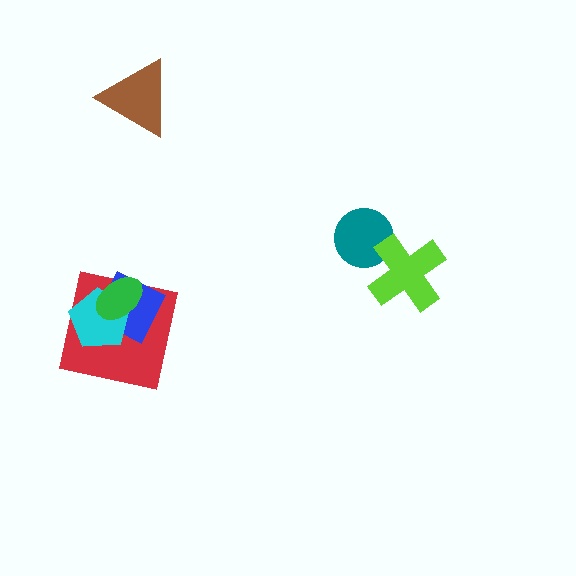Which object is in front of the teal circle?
The lime cross is in front of the teal circle.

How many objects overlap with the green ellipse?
3 objects overlap with the green ellipse.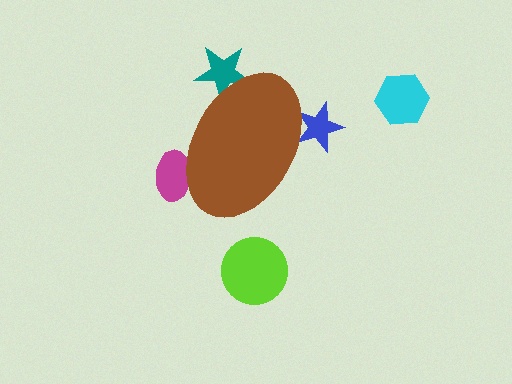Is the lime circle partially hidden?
No, the lime circle is fully visible.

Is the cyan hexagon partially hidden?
No, the cyan hexagon is fully visible.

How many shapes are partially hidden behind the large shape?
3 shapes are partially hidden.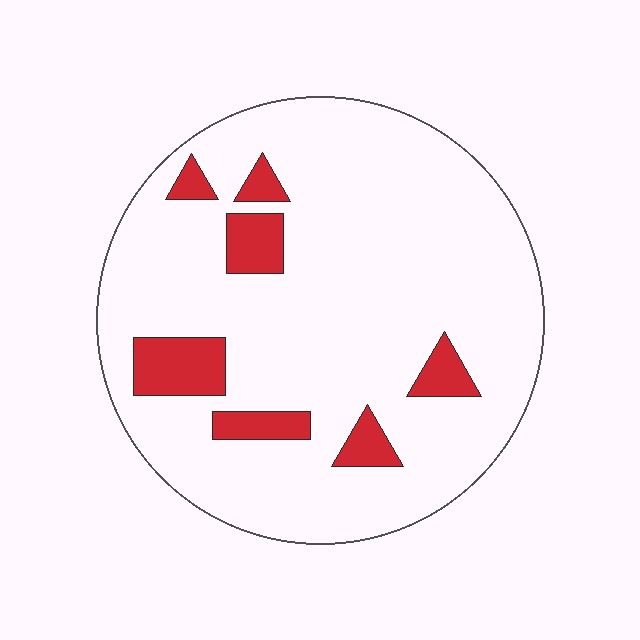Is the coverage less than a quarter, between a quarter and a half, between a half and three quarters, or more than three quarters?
Less than a quarter.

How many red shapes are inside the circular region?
7.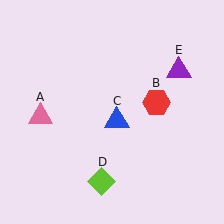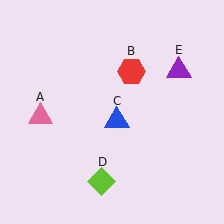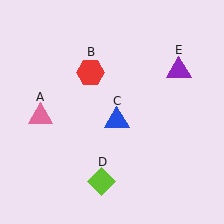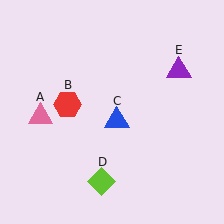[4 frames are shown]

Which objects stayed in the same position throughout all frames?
Pink triangle (object A) and blue triangle (object C) and lime diamond (object D) and purple triangle (object E) remained stationary.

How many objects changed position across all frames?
1 object changed position: red hexagon (object B).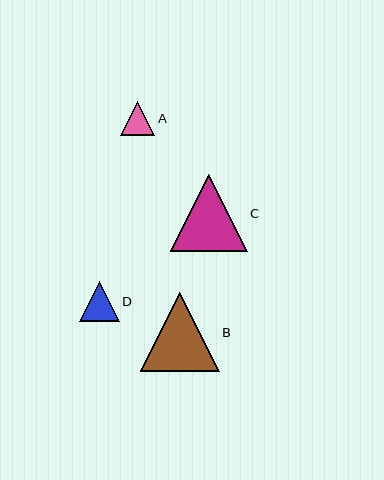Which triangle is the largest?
Triangle B is the largest with a size of approximately 78 pixels.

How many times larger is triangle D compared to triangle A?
Triangle D is approximately 1.2 times the size of triangle A.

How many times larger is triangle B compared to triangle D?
Triangle B is approximately 2.0 times the size of triangle D.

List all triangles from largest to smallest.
From largest to smallest: B, C, D, A.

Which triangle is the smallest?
Triangle A is the smallest with a size of approximately 35 pixels.